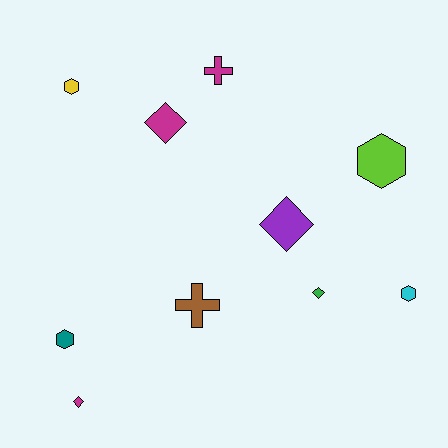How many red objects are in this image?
There are no red objects.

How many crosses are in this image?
There are 2 crosses.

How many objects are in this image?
There are 10 objects.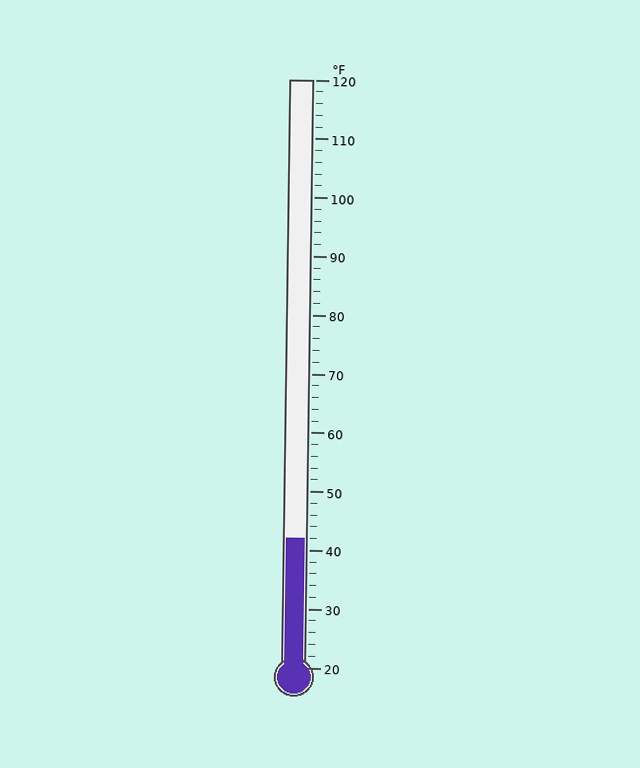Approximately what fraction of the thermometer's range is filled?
The thermometer is filled to approximately 20% of its range.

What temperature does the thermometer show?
The thermometer shows approximately 42°F.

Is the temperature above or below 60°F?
The temperature is below 60°F.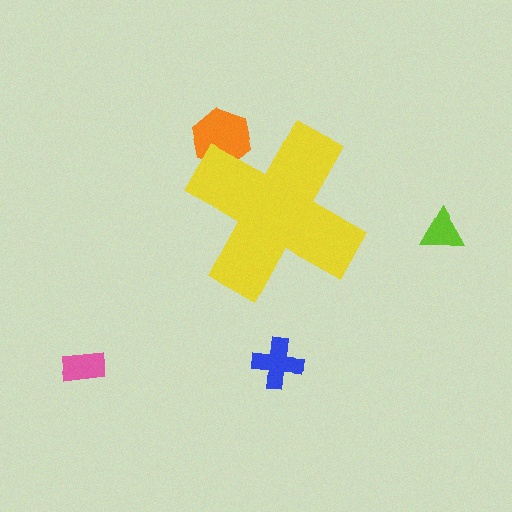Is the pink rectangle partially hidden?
No, the pink rectangle is fully visible.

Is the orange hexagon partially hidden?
Yes, the orange hexagon is partially hidden behind the yellow cross.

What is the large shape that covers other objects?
A yellow cross.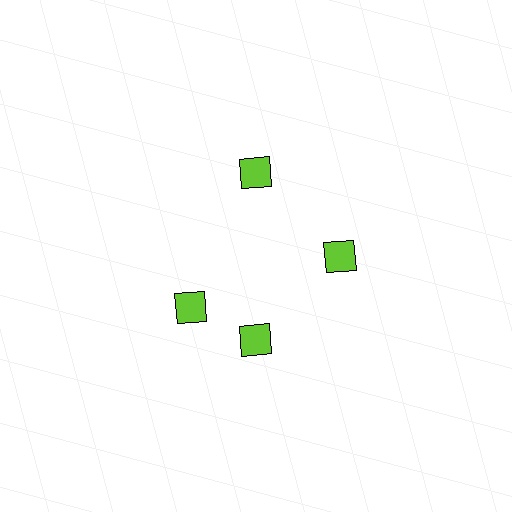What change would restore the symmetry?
The symmetry would be restored by rotating it back into even spacing with its neighbors so that all 4 diamonds sit at equal angles and equal distance from the center.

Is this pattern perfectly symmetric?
No. The 4 lime diamonds are arranged in a ring, but one element near the 9 o'clock position is rotated out of alignment along the ring, breaking the 4-fold rotational symmetry.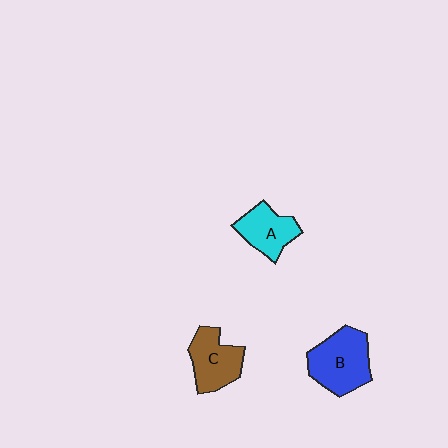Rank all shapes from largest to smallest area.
From largest to smallest: B (blue), C (brown), A (cyan).